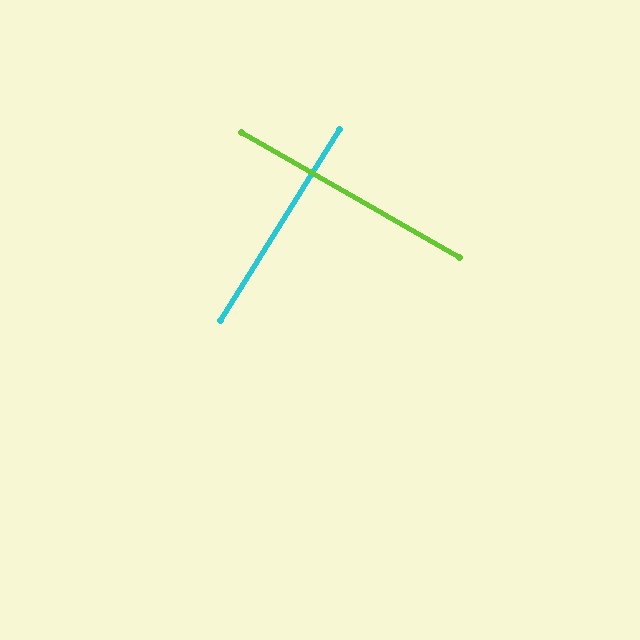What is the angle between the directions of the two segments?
Approximately 88 degrees.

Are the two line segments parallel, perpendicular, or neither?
Perpendicular — they meet at approximately 88°.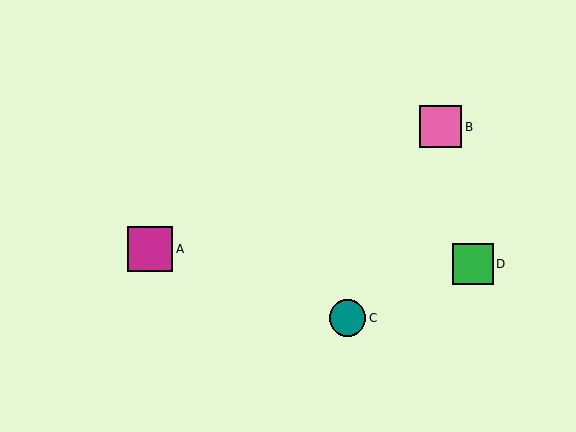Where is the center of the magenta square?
The center of the magenta square is at (150, 249).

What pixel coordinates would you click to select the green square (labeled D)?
Click at (473, 264) to select the green square D.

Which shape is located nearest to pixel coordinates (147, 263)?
The magenta square (labeled A) at (150, 249) is nearest to that location.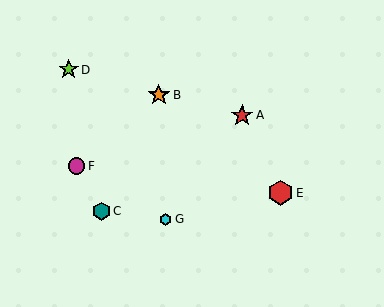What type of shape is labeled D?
Shape D is a lime star.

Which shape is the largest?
The red hexagon (labeled E) is the largest.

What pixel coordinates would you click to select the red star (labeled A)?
Click at (242, 115) to select the red star A.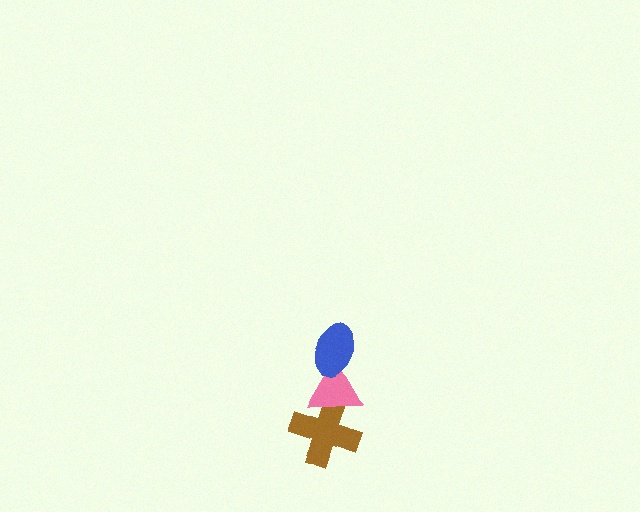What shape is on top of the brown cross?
The pink triangle is on top of the brown cross.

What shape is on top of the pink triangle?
The blue ellipse is on top of the pink triangle.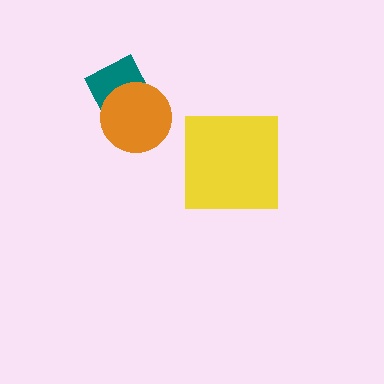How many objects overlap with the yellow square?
0 objects overlap with the yellow square.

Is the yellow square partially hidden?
No, no other shape covers it.